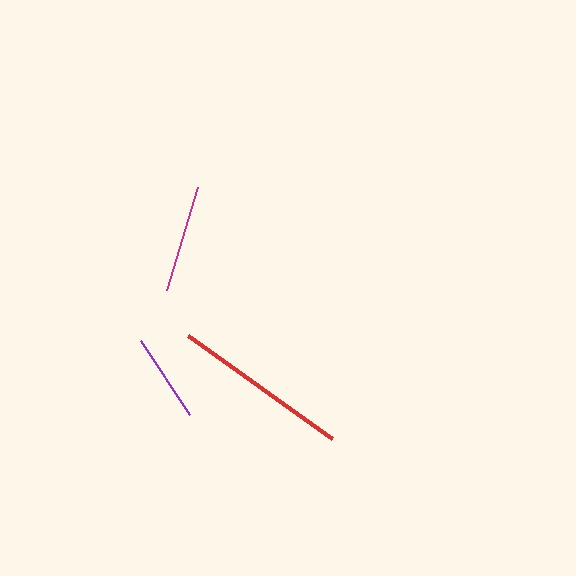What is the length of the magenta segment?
The magenta segment is approximately 107 pixels long.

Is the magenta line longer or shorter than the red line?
The red line is longer than the magenta line.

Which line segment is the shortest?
The purple line is the shortest at approximately 89 pixels.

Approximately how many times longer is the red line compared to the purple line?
The red line is approximately 2.0 times the length of the purple line.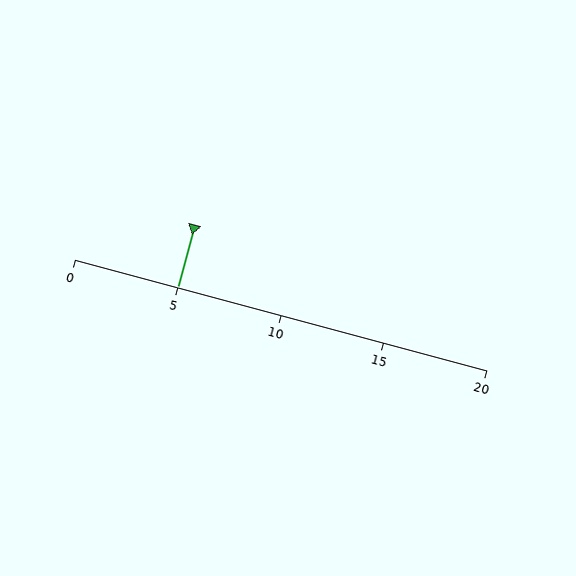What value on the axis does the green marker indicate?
The marker indicates approximately 5.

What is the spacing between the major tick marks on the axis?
The major ticks are spaced 5 apart.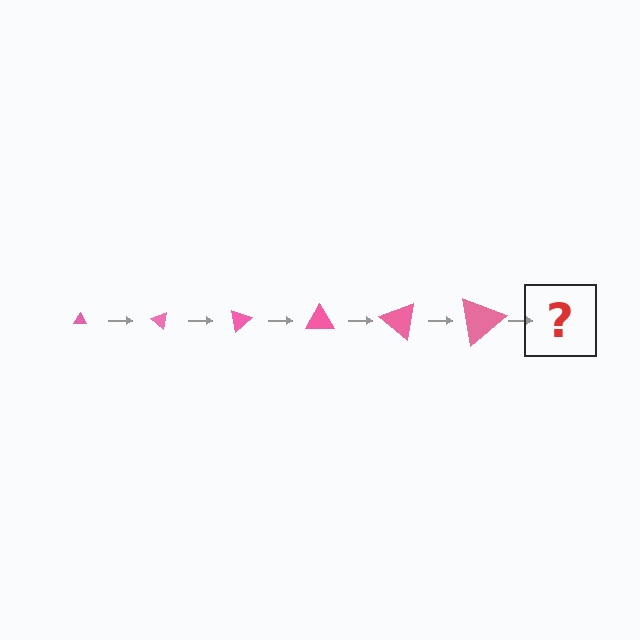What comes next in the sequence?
The next element should be a triangle, larger than the previous one and rotated 240 degrees from the start.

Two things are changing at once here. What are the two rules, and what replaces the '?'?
The two rules are that the triangle grows larger each step and it rotates 40 degrees each step. The '?' should be a triangle, larger than the previous one and rotated 240 degrees from the start.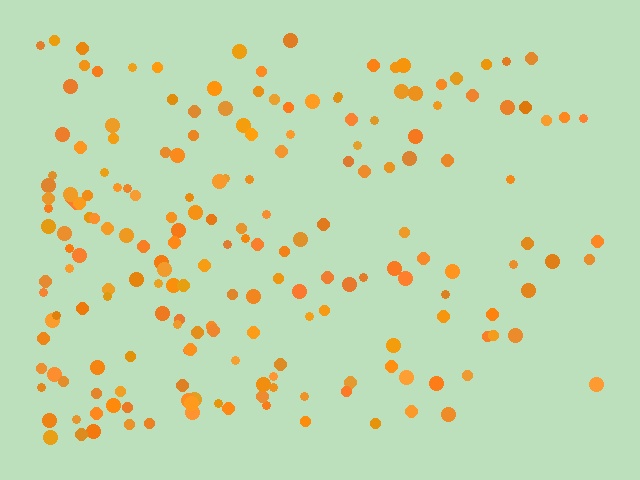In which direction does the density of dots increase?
From right to left, with the left side densest.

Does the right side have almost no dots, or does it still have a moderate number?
Still a moderate number, just noticeably fewer than the left.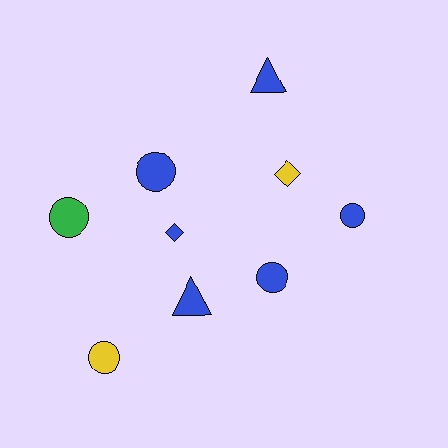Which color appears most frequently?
Blue, with 6 objects.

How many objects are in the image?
There are 9 objects.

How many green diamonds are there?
There are no green diamonds.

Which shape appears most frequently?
Circle, with 5 objects.